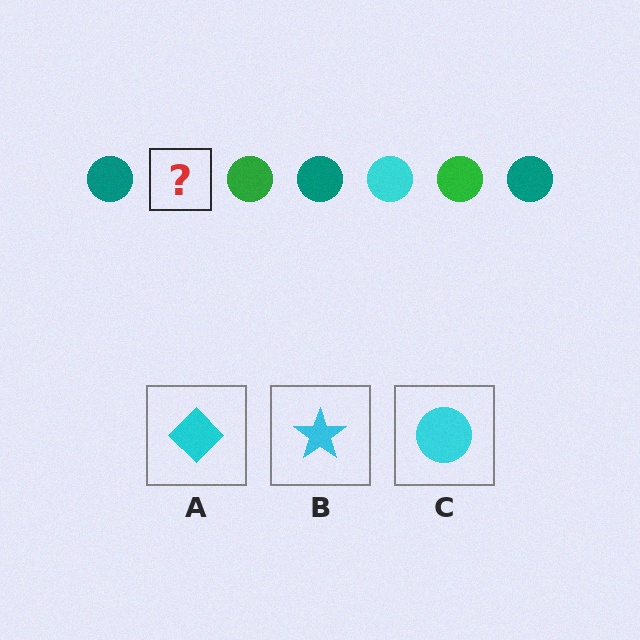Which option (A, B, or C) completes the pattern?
C.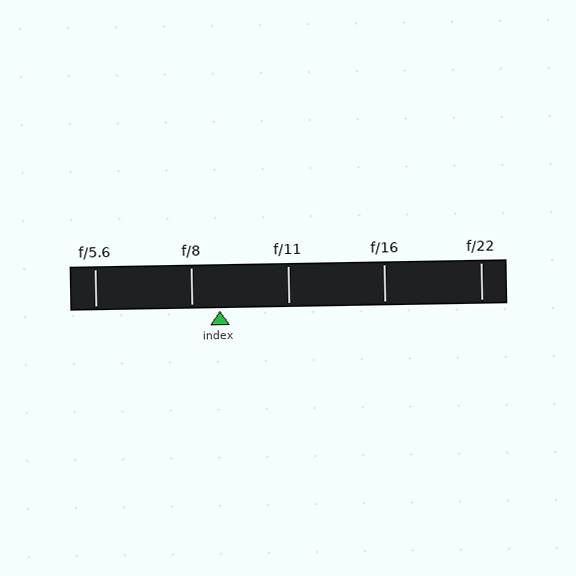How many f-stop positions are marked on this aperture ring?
There are 5 f-stop positions marked.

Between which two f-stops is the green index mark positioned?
The index mark is between f/8 and f/11.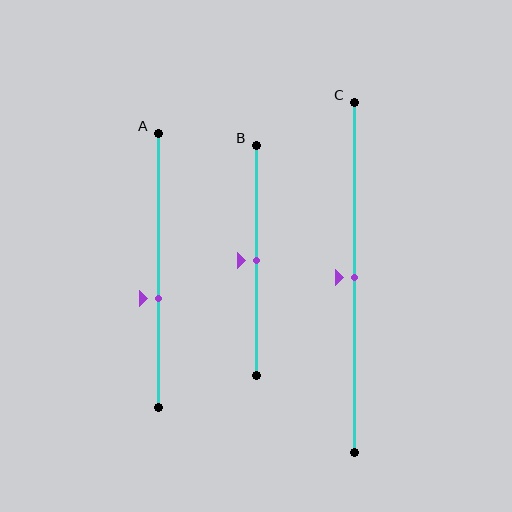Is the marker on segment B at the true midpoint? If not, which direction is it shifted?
Yes, the marker on segment B is at the true midpoint.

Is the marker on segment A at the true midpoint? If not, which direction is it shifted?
No, the marker on segment A is shifted downward by about 10% of the segment length.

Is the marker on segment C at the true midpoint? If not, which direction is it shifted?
Yes, the marker on segment C is at the true midpoint.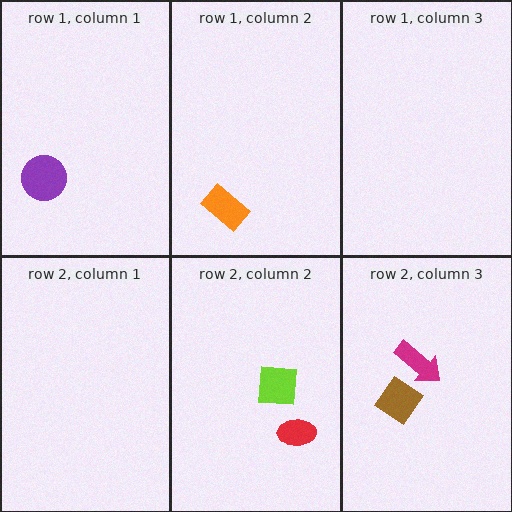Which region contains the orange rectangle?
The row 1, column 2 region.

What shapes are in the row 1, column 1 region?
The purple circle.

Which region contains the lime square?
The row 2, column 2 region.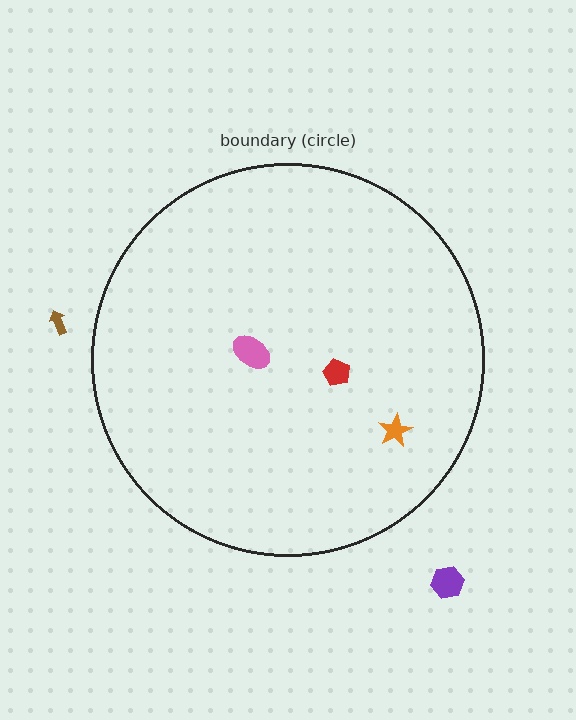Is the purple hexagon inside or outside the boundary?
Outside.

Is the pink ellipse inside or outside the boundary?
Inside.